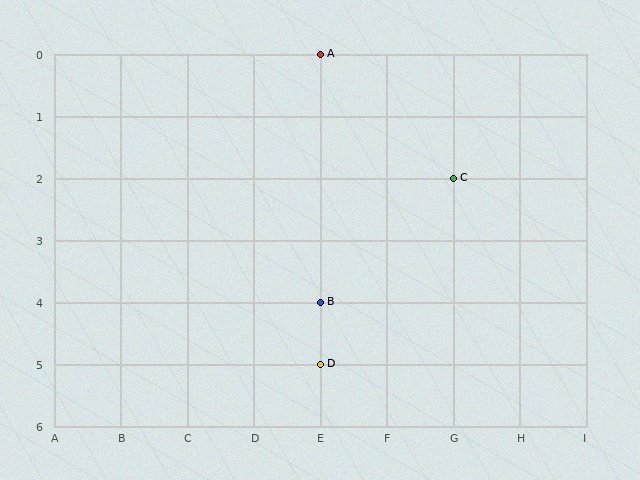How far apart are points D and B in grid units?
Points D and B are 1 row apart.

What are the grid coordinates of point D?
Point D is at grid coordinates (E, 5).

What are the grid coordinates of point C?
Point C is at grid coordinates (G, 2).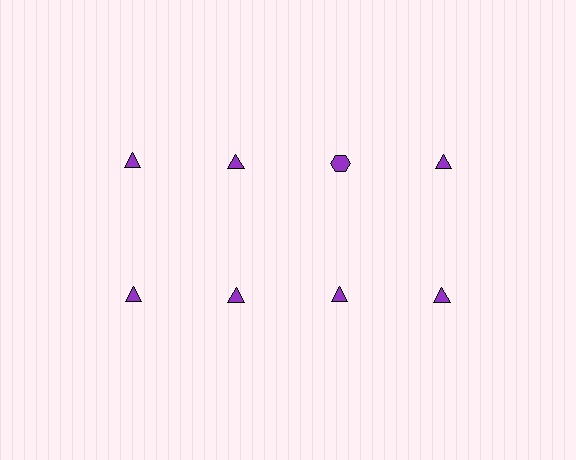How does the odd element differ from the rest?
It has a different shape: hexagon instead of triangle.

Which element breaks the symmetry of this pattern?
The purple hexagon in the top row, center column breaks the symmetry. All other shapes are purple triangles.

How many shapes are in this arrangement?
There are 8 shapes arranged in a grid pattern.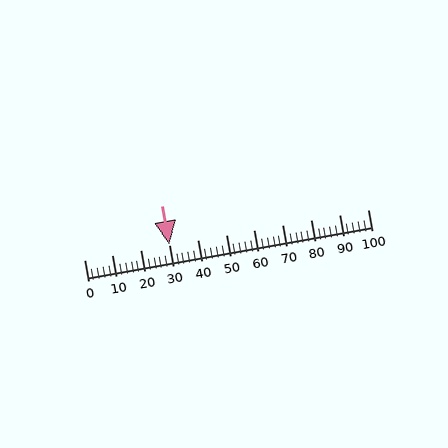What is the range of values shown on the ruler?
The ruler shows values from 0 to 100.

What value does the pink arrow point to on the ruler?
The pink arrow points to approximately 30.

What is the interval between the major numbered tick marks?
The major tick marks are spaced 10 units apart.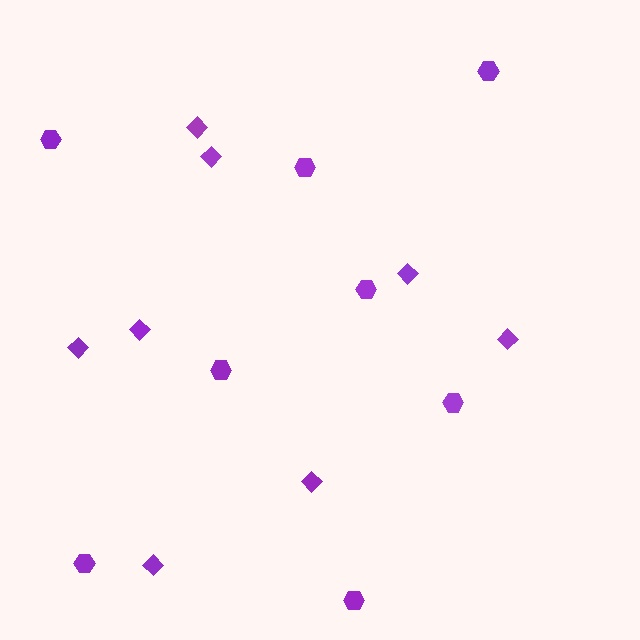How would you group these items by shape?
There are 2 groups: one group of diamonds (8) and one group of hexagons (8).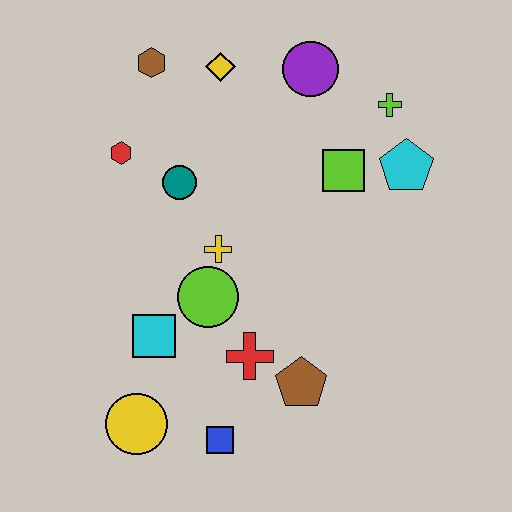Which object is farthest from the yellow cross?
The lime cross is farthest from the yellow cross.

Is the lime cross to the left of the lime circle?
No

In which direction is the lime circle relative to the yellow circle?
The lime circle is above the yellow circle.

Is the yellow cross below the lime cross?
Yes